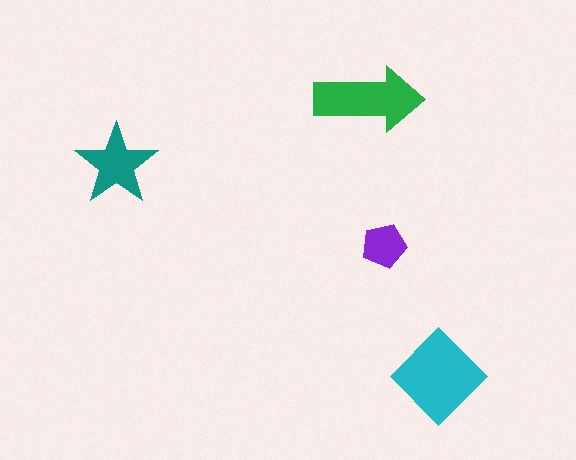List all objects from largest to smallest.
The cyan diamond, the green arrow, the teal star, the purple pentagon.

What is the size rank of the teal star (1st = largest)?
3rd.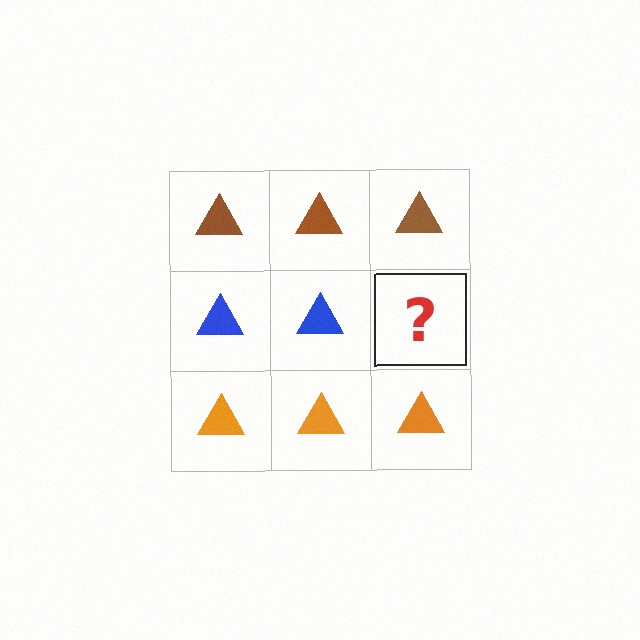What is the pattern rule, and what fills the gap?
The rule is that each row has a consistent color. The gap should be filled with a blue triangle.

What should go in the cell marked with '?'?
The missing cell should contain a blue triangle.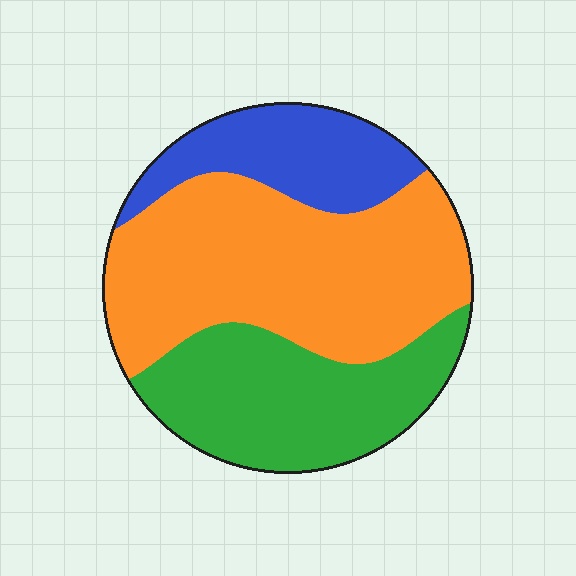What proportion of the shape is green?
Green takes up between a sixth and a third of the shape.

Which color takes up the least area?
Blue, at roughly 20%.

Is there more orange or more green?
Orange.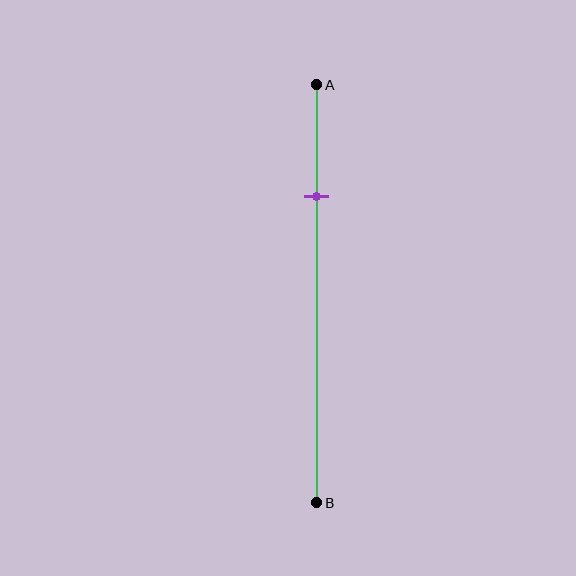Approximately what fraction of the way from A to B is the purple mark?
The purple mark is approximately 25% of the way from A to B.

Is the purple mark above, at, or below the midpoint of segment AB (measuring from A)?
The purple mark is above the midpoint of segment AB.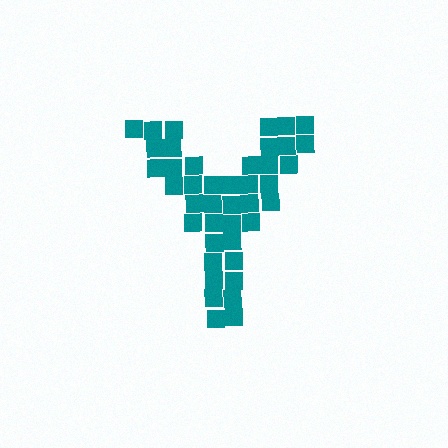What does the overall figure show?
The overall figure shows the letter Y.